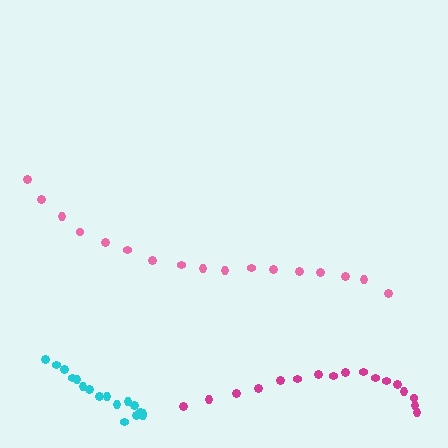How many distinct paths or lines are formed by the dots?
There are 3 distinct paths.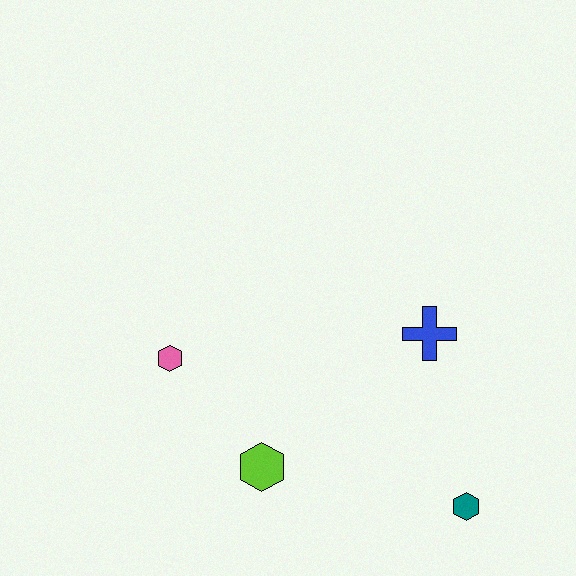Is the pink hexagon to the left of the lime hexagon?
Yes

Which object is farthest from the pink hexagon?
The teal hexagon is farthest from the pink hexagon.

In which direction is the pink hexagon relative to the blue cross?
The pink hexagon is to the left of the blue cross.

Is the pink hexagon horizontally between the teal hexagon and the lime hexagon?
No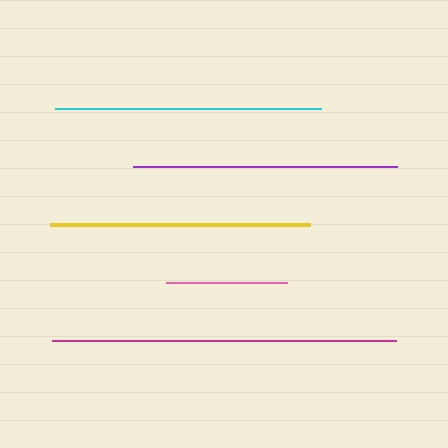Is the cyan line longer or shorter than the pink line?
The cyan line is longer than the pink line.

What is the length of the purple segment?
The purple segment is approximately 264 pixels long.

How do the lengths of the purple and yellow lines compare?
The purple and yellow lines are approximately the same length.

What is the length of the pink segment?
The pink segment is approximately 121 pixels long.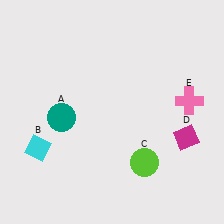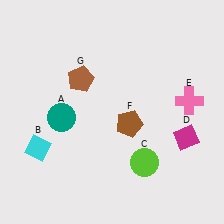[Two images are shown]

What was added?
A brown pentagon (F), a brown pentagon (G) were added in Image 2.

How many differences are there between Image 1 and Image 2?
There are 2 differences between the two images.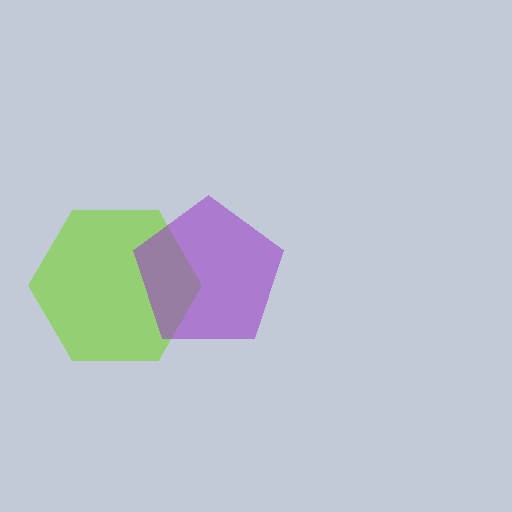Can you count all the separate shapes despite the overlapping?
Yes, there are 2 separate shapes.